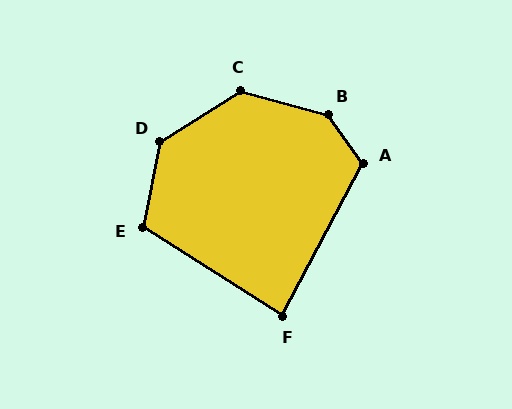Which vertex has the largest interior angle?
B, at approximately 142 degrees.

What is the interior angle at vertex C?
Approximately 132 degrees (obtuse).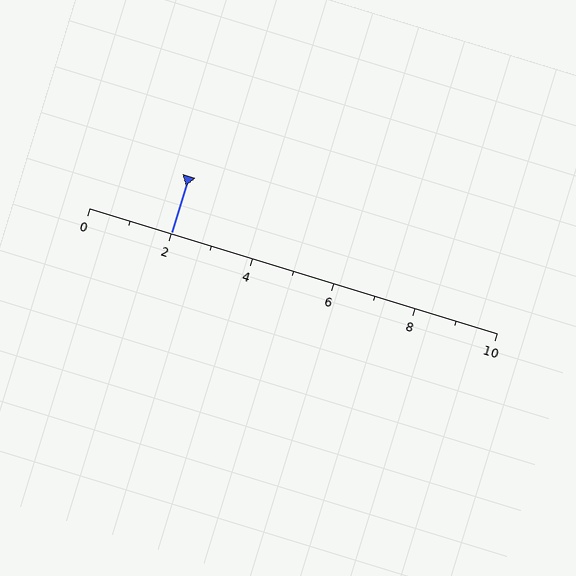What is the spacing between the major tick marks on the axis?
The major ticks are spaced 2 apart.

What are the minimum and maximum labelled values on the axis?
The axis runs from 0 to 10.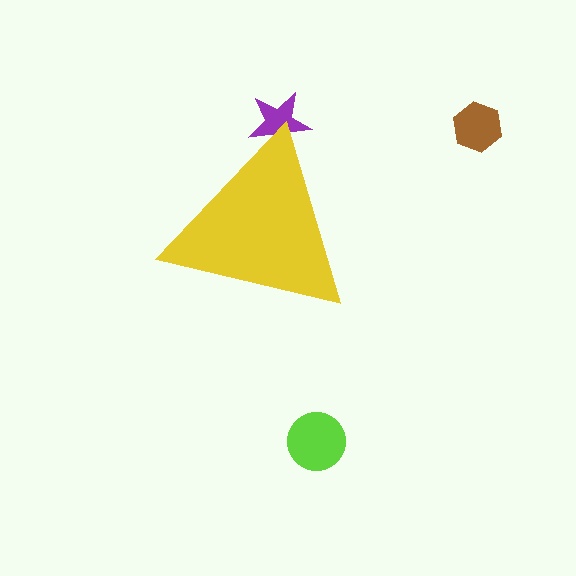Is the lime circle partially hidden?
No, the lime circle is fully visible.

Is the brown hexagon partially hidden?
No, the brown hexagon is fully visible.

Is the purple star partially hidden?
Yes, the purple star is partially hidden behind the yellow triangle.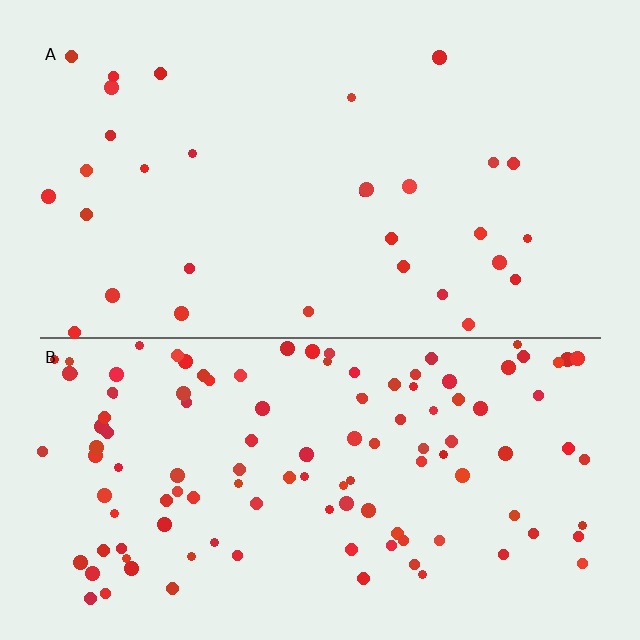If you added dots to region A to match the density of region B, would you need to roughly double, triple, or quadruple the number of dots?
Approximately quadruple.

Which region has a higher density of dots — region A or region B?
B (the bottom).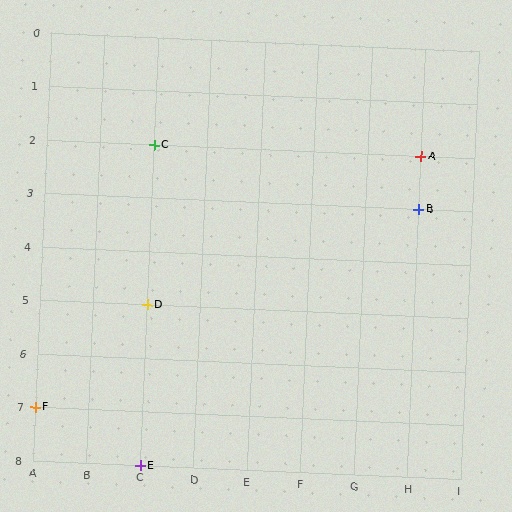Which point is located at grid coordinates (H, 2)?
Point A is at (H, 2).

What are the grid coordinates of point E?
Point E is at grid coordinates (C, 8).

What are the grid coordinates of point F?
Point F is at grid coordinates (A, 7).